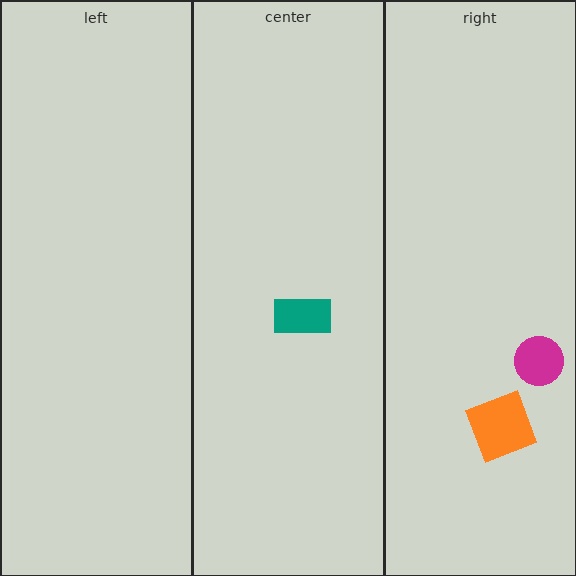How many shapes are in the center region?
1.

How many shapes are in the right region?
2.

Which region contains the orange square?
The right region.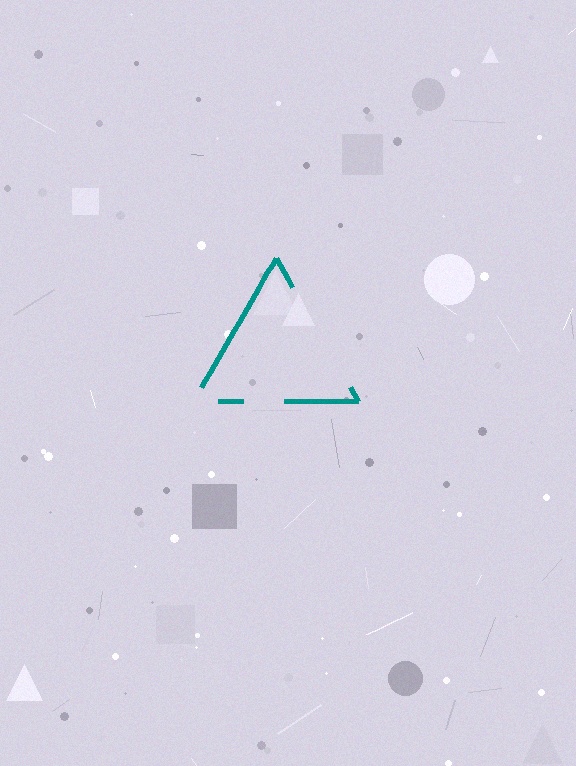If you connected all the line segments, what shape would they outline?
They would outline a triangle.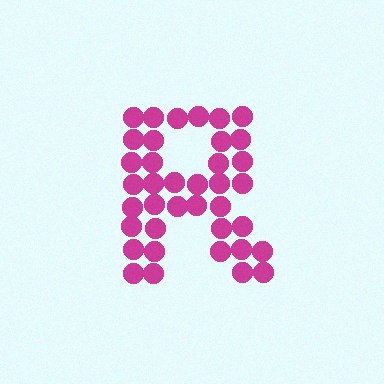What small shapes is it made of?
It is made of small circles.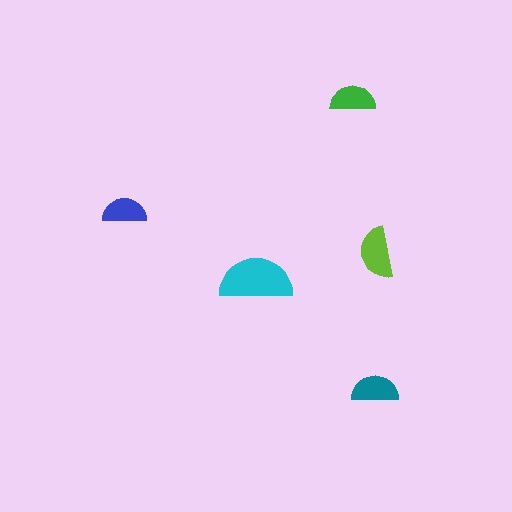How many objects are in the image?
There are 5 objects in the image.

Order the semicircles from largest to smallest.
the cyan one, the lime one, the teal one, the green one, the blue one.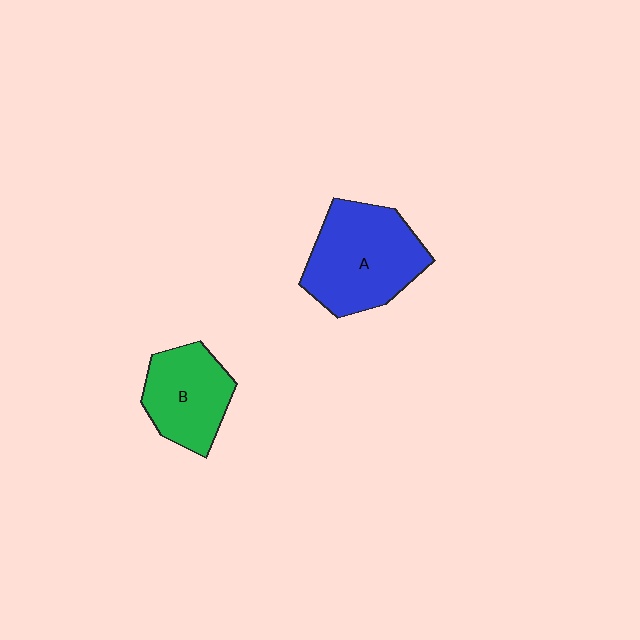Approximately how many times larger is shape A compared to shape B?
Approximately 1.4 times.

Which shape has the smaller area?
Shape B (green).